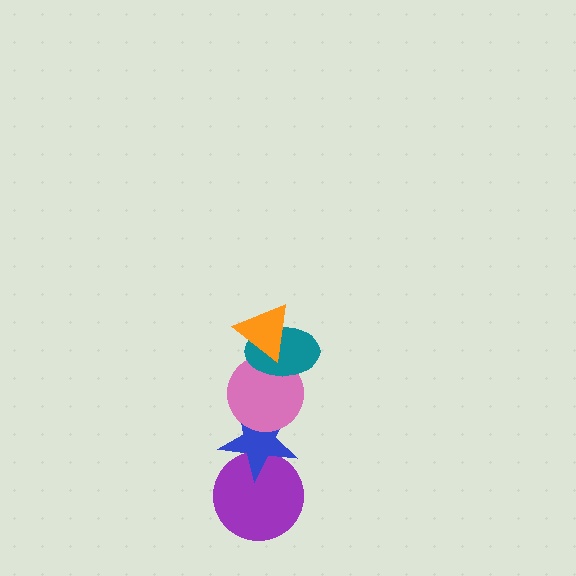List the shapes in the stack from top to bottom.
From top to bottom: the orange triangle, the teal ellipse, the pink circle, the blue star, the purple circle.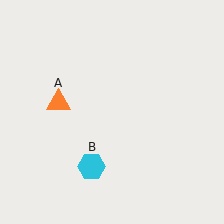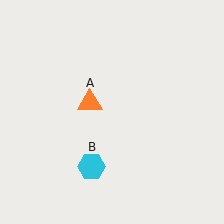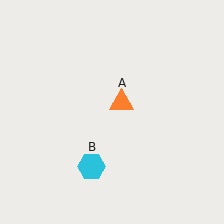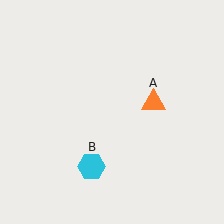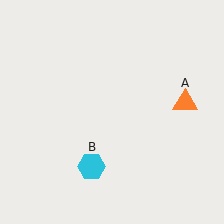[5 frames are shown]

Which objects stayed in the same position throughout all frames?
Cyan hexagon (object B) remained stationary.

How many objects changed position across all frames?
1 object changed position: orange triangle (object A).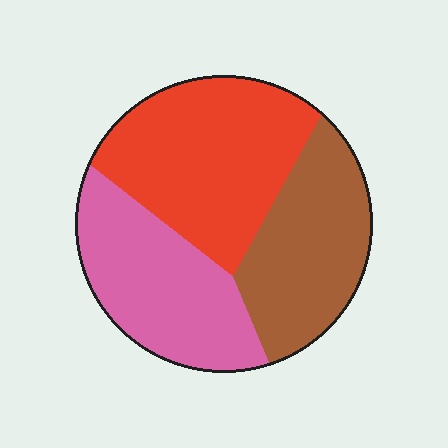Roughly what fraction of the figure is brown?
Brown covers about 30% of the figure.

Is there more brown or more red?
Red.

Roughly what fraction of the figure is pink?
Pink takes up about one third (1/3) of the figure.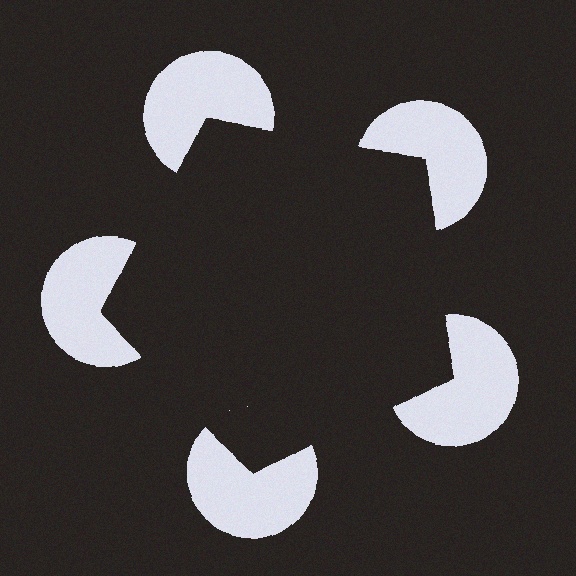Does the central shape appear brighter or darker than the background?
It typically appears slightly darker than the background, even though no actual brightness change is drawn.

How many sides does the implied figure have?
5 sides.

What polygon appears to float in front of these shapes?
An illusory pentagon — its edges are inferred from the aligned wedge cuts in the pac-man discs, not physically drawn.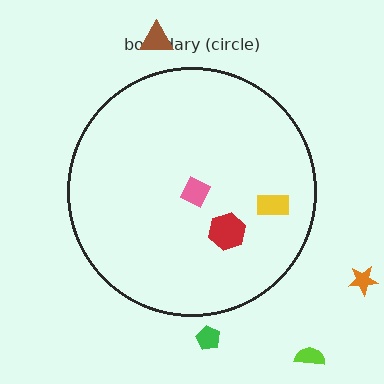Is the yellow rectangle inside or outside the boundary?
Inside.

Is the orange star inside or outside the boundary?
Outside.